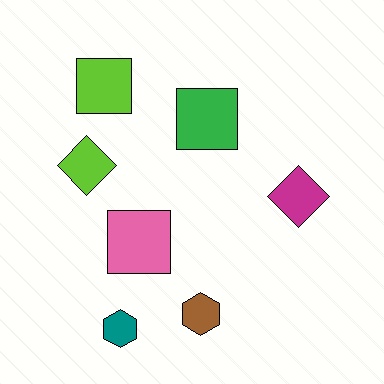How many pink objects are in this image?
There is 1 pink object.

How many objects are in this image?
There are 7 objects.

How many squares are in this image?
There are 3 squares.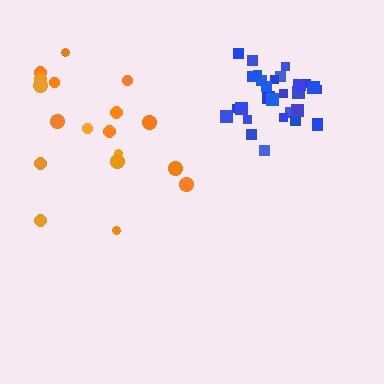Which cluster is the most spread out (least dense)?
Orange.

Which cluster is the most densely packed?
Blue.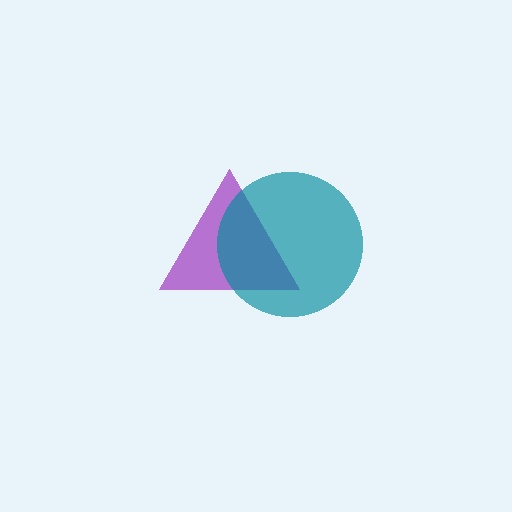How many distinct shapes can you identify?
There are 2 distinct shapes: a purple triangle, a teal circle.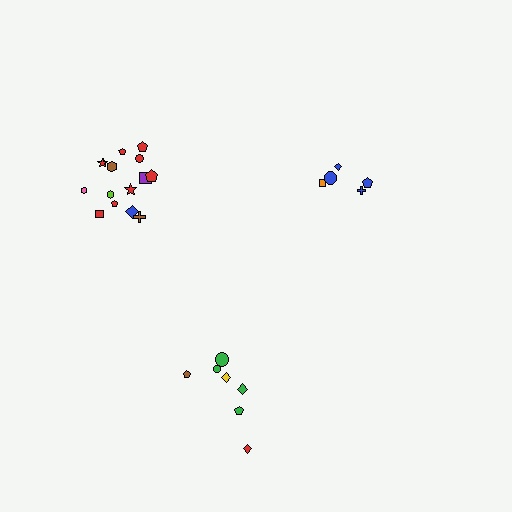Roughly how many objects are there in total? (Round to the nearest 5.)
Roughly 25 objects in total.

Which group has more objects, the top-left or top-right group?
The top-left group.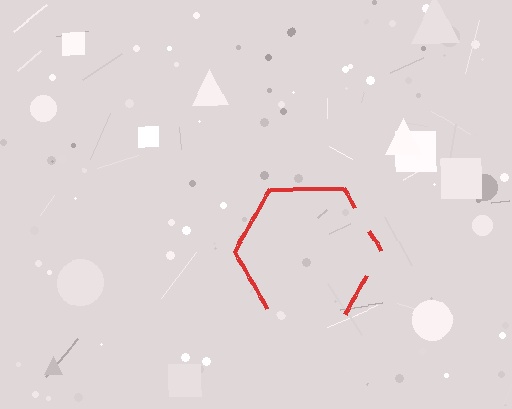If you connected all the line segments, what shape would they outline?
They would outline a hexagon.